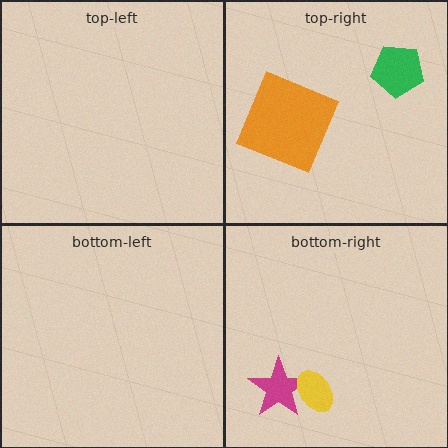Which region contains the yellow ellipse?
The bottom-right region.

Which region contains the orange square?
The top-right region.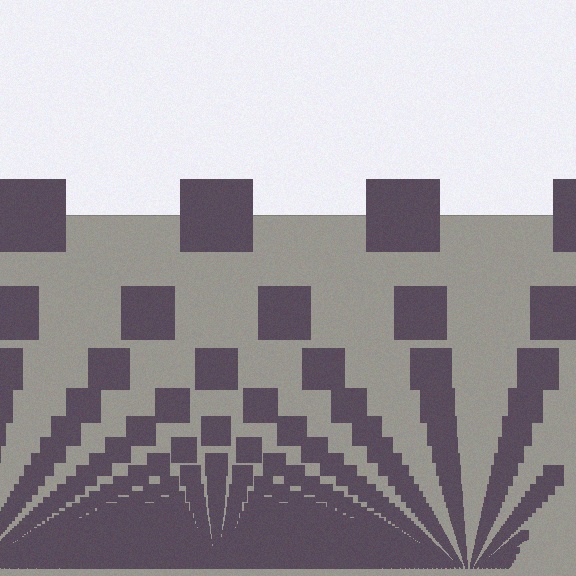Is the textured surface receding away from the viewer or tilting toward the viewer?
The surface appears to tilt toward the viewer. Texture elements get larger and sparser toward the top.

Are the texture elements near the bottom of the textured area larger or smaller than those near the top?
Smaller. The gradient is inverted — elements near the bottom are smaller and denser.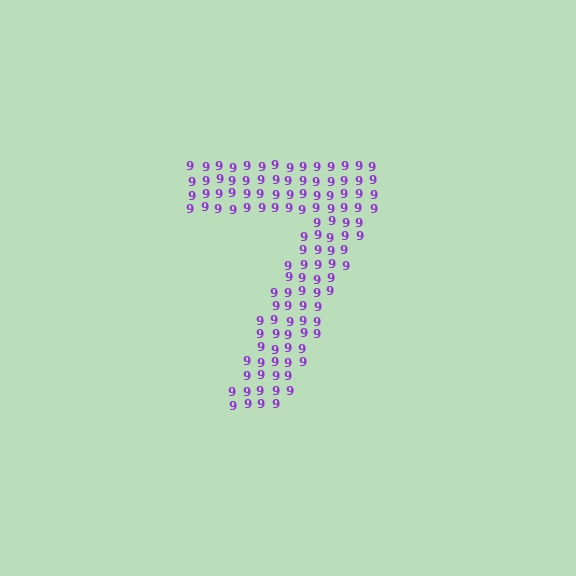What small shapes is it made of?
It is made of small digit 9's.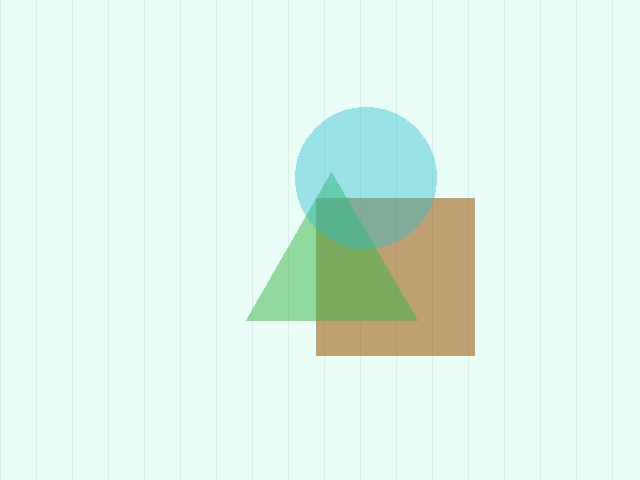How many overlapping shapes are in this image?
There are 3 overlapping shapes in the image.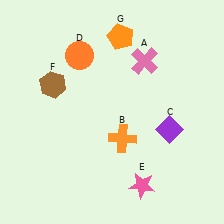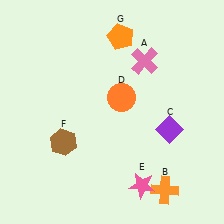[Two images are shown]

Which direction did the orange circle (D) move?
The orange circle (D) moved right.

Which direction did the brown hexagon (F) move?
The brown hexagon (F) moved down.